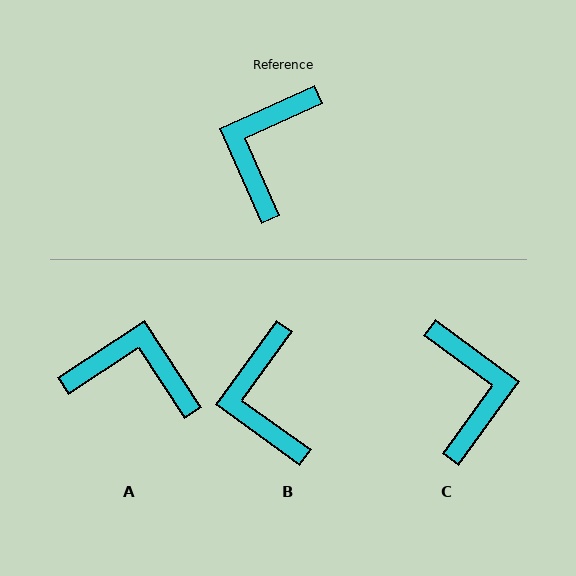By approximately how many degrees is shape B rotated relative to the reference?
Approximately 30 degrees counter-clockwise.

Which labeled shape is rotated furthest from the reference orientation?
C, about 150 degrees away.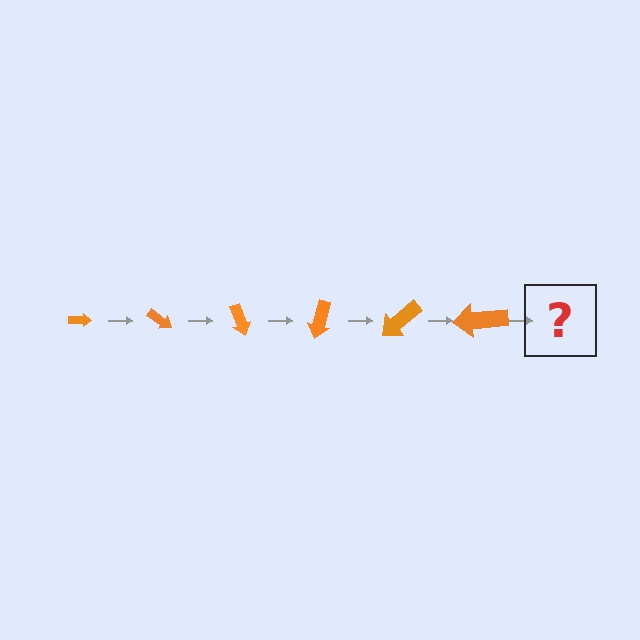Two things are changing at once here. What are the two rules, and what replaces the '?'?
The two rules are that the arrow grows larger each step and it rotates 35 degrees each step. The '?' should be an arrow, larger than the previous one and rotated 210 degrees from the start.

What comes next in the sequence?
The next element should be an arrow, larger than the previous one and rotated 210 degrees from the start.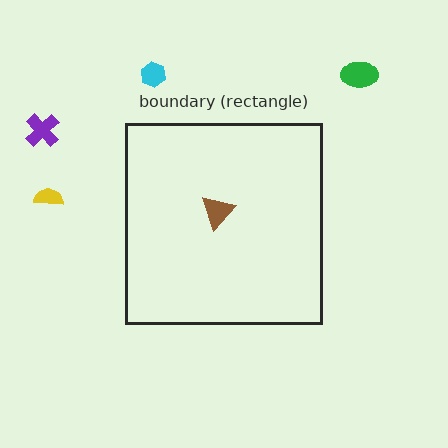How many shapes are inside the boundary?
1 inside, 4 outside.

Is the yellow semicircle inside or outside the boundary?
Outside.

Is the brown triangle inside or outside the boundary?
Inside.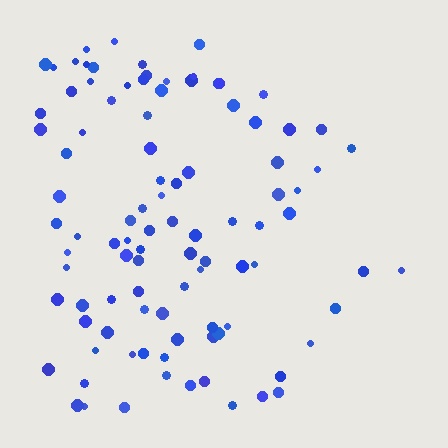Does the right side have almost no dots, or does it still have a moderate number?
Still a moderate number, just noticeably fewer than the left.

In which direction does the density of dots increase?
From right to left, with the left side densest.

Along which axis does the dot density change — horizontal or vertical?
Horizontal.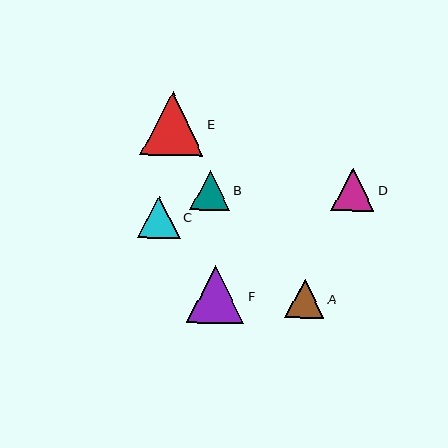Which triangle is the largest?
Triangle E is the largest with a size of approximately 63 pixels.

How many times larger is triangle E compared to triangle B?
Triangle E is approximately 1.6 times the size of triangle B.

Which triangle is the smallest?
Triangle A is the smallest with a size of approximately 39 pixels.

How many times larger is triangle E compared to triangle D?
Triangle E is approximately 1.5 times the size of triangle D.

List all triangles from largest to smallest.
From largest to smallest: E, F, D, C, B, A.